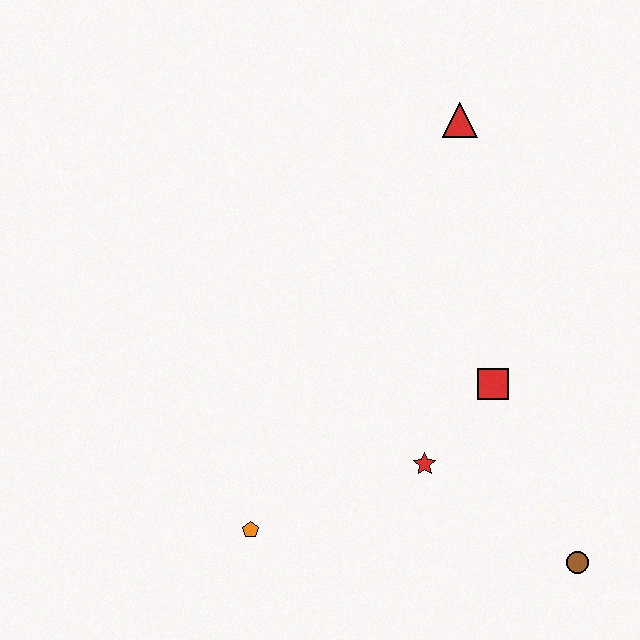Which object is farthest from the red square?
The orange pentagon is farthest from the red square.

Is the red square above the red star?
Yes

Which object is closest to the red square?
The red star is closest to the red square.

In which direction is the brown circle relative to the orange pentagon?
The brown circle is to the right of the orange pentagon.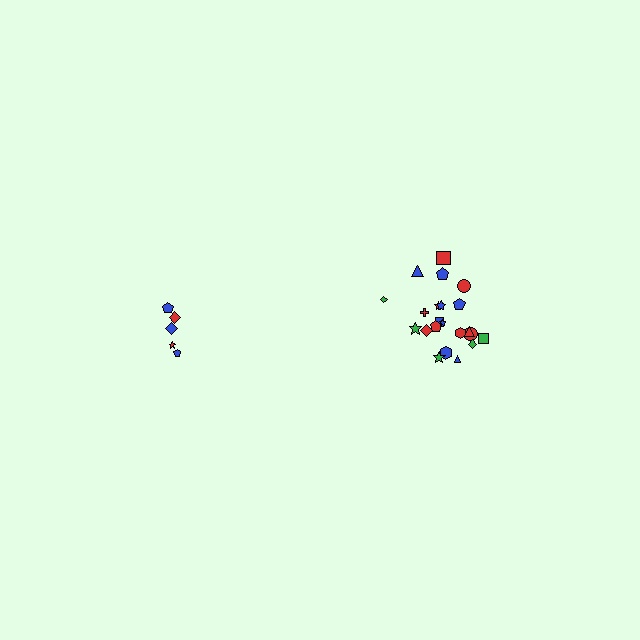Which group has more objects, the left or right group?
The right group.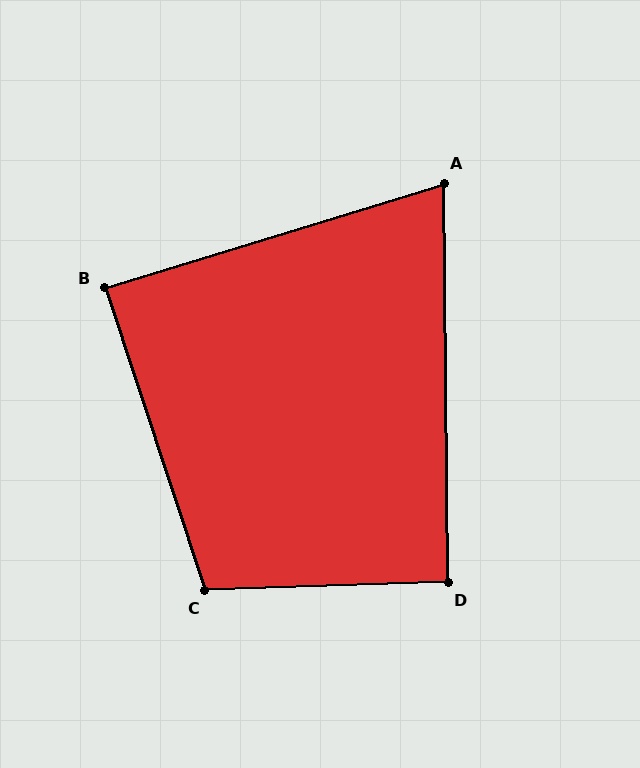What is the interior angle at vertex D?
Approximately 91 degrees (approximately right).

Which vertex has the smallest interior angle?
A, at approximately 73 degrees.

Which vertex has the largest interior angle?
C, at approximately 107 degrees.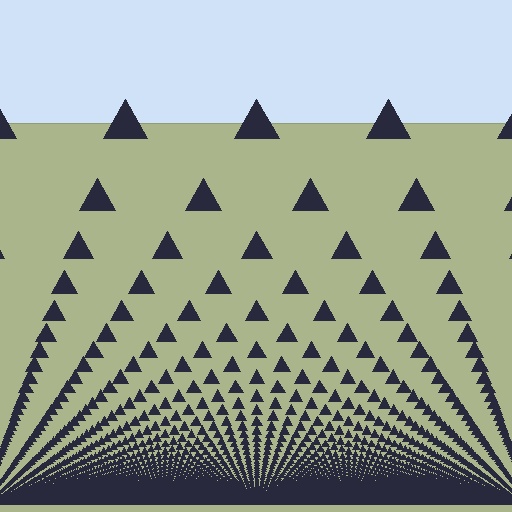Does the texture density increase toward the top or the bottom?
Density increases toward the bottom.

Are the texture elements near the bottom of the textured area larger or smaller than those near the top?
Smaller. The gradient is inverted — elements near the bottom are smaller and denser.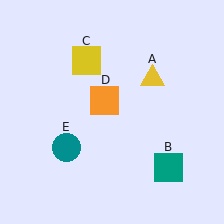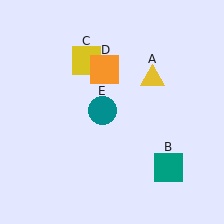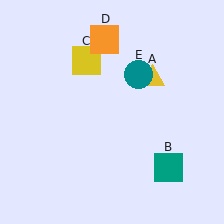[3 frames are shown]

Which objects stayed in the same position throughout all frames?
Yellow triangle (object A) and teal square (object B) and yellow square (object C) remained stationary.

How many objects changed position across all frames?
2 objects changed position: orange square (object D), teal circle (object E).